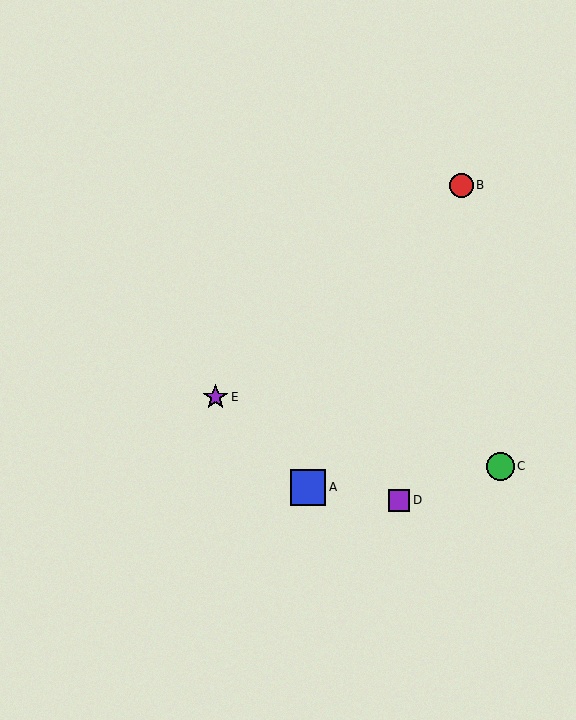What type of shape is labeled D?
Shape D is a purple square.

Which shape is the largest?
The blue square (labeled A) is the largest.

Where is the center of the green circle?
The center of the green circle is at (500, 466).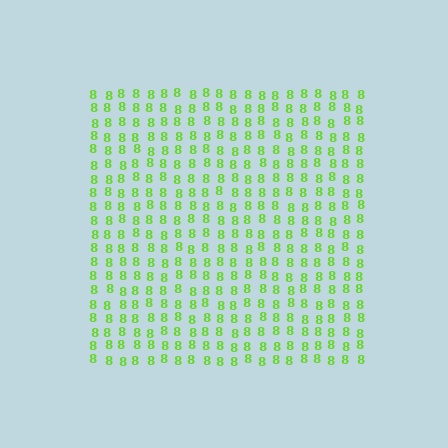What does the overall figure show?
The overall figure shows a square.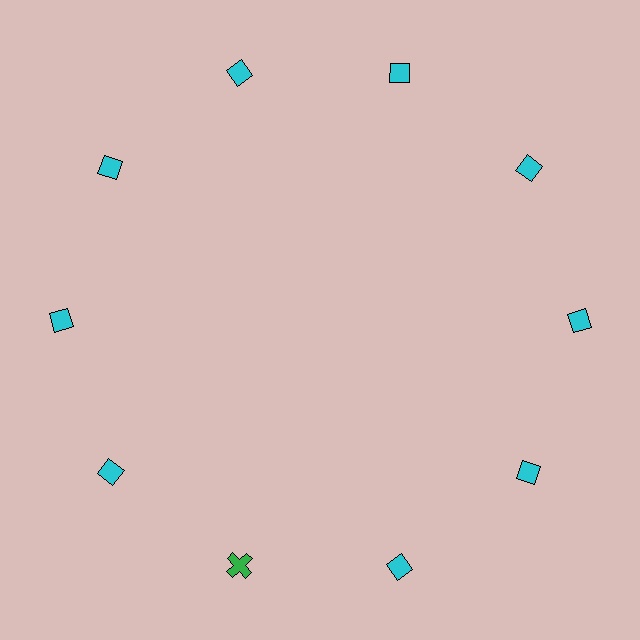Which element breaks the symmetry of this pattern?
The green cross at roughly the 7 o'clock position breaks the symmetry. All other shapes are cyan diamonds.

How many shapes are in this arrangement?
There are 10 shapes arranged in a ring pattern.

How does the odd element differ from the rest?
It differs in both color (green instead of cyan) and shape (cross instead of diamond).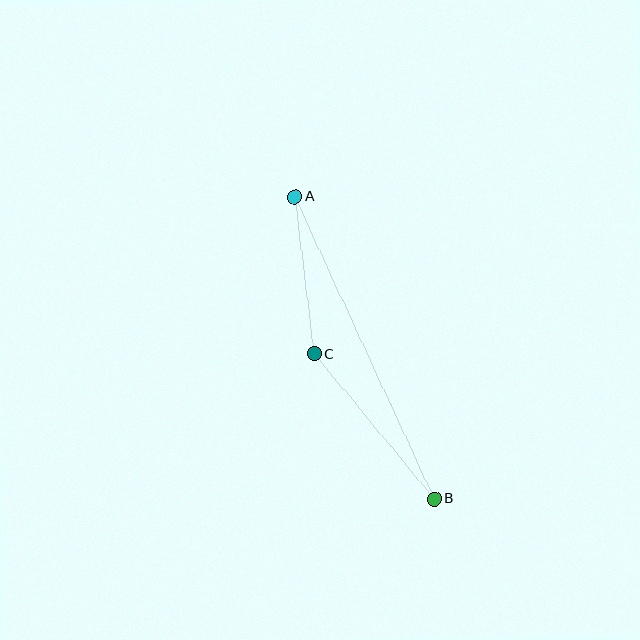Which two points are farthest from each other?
Points A and B are farthest from each other.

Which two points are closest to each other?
Points A and C are closest to each other.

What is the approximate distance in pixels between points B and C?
The distance between B and C is approximately 188 pixels.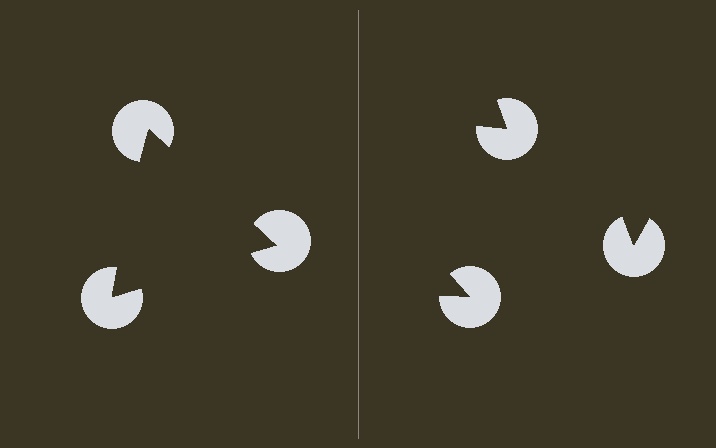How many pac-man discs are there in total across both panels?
6 — 3 on each side.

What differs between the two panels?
The pac-man discs are positioned identically on both sides; only the wedge orientations differ. On the left they align to a triangle; on the right they are misaligned.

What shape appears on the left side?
An illusory triangle.